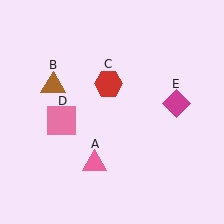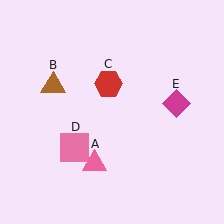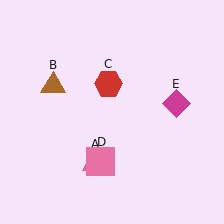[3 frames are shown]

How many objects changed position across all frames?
1 object changed position: pink square (object D).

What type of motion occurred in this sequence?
The pink square (object D) rotated counterclockwise around the center of the scene.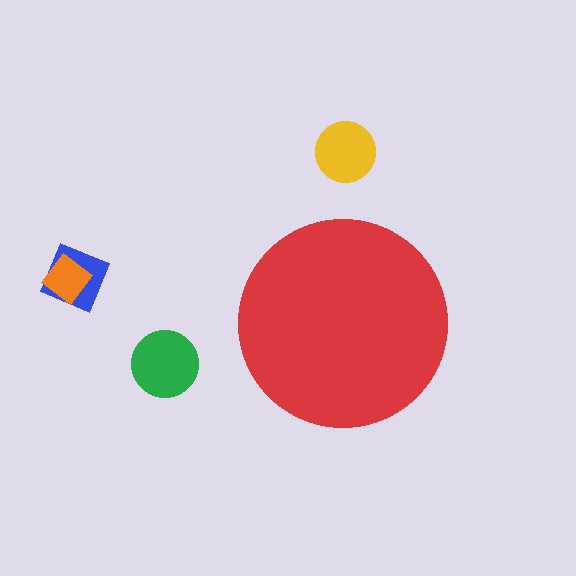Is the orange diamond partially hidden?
No, the orange diamond is fully visible.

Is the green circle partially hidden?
No, the green circle is fully visible.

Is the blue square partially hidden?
No, the blue square is fully visible.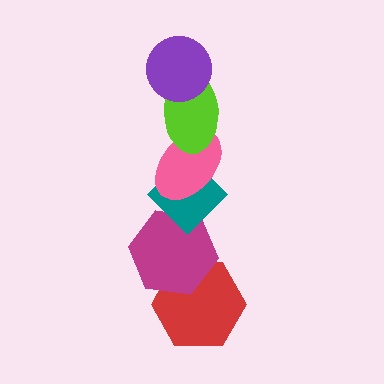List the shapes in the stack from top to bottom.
From top to bottom: the purple circle, the lime ellipse, the pink ellipse, the teal diamond, the magenta hexagon, the red hexagon.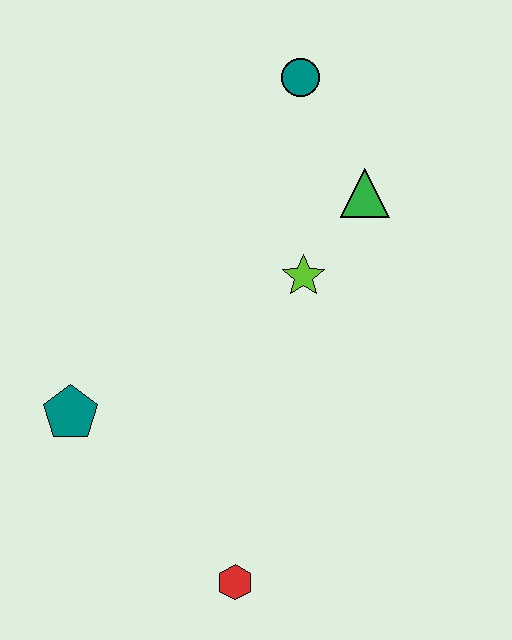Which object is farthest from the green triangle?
The red hexagon is farthest from the green triangle.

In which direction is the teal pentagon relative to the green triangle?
The teal pentagon is to the left of the green triangle.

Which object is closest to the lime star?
The green triangle is closest to the lime star.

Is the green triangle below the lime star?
No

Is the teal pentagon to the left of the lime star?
Yes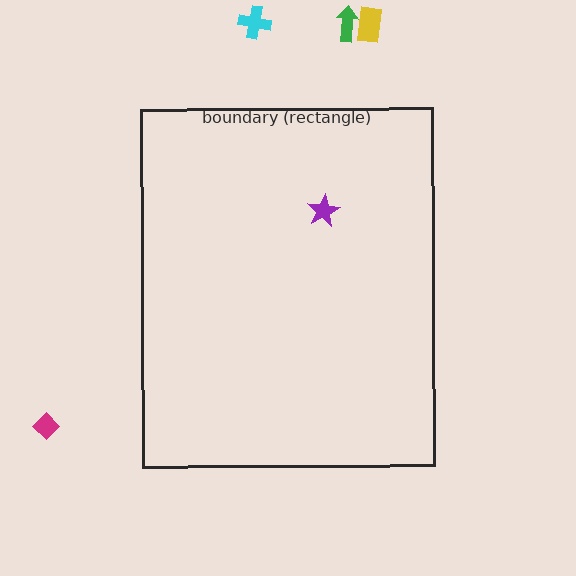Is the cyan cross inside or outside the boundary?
Outside.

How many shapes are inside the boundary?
1 inside, 4 outside.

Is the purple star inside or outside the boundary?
Inside.